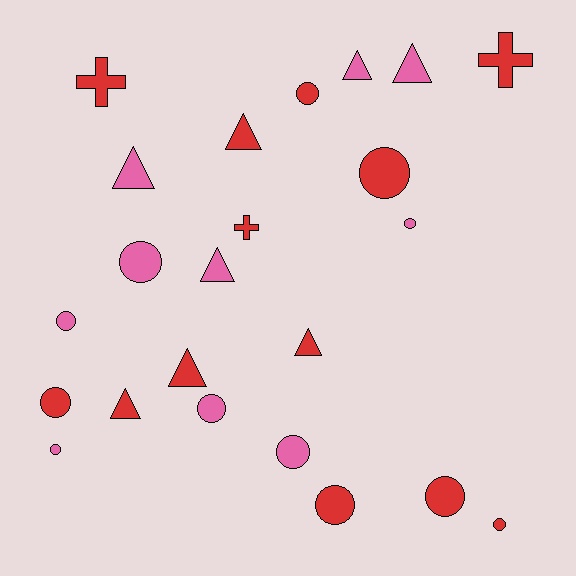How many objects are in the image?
There are 23 objects.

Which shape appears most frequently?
Circle, with 12 objects.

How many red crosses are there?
There are 3 red crosses.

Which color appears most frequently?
Red, with 13 objects.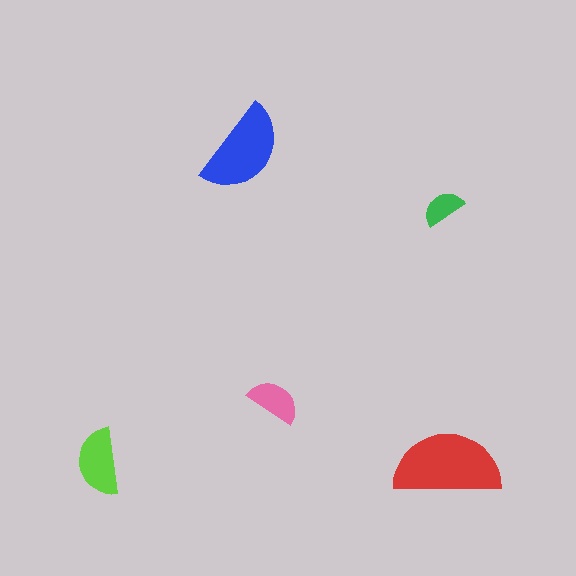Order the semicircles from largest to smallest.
the red one, the blue one, the lime one, the pink one, the green one.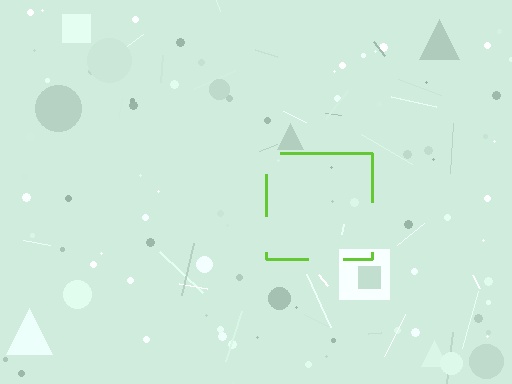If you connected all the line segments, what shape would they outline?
They would outline a square.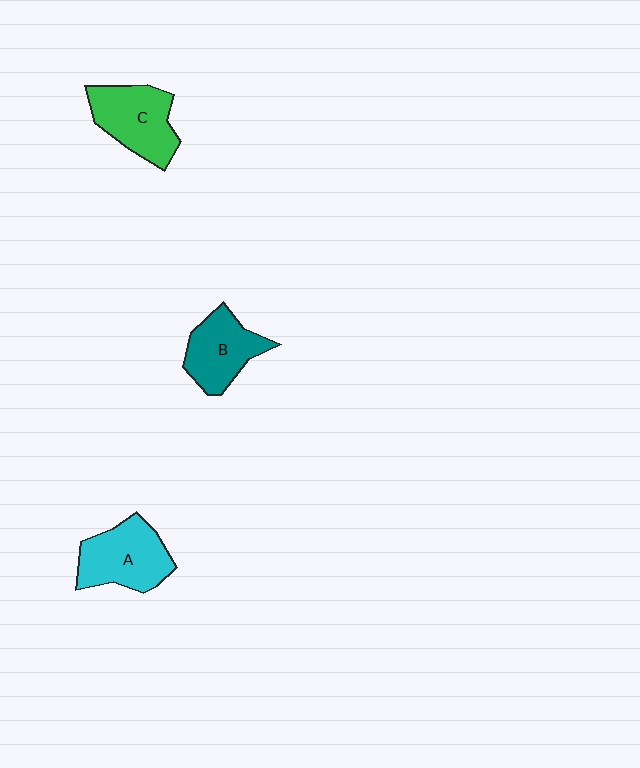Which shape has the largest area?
Shape A (cyan).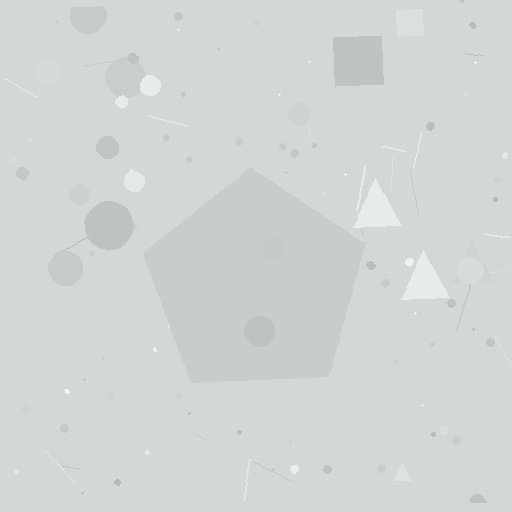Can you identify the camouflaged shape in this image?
The camouflaged shape is a pentagon.